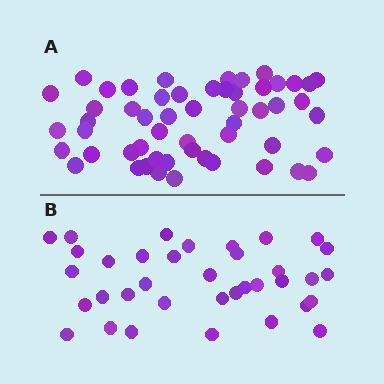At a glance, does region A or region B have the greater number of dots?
Region A (the top region) has more dots.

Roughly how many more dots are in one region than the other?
Region A has approximately 20 more dots than region B.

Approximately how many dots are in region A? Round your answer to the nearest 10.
About 50 dots. (The exact count is 54, which rounds to 50.)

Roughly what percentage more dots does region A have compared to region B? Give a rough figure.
About 50% more.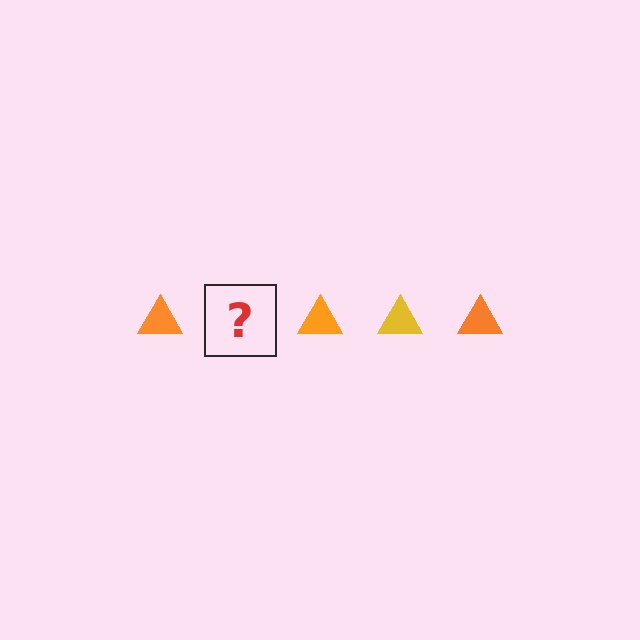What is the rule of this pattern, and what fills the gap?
The rule is that the pattern cycles through orange, yellow triangles. The gap should be filled with a yellow triangle.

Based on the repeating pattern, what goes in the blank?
The blank should be a yellow triangle.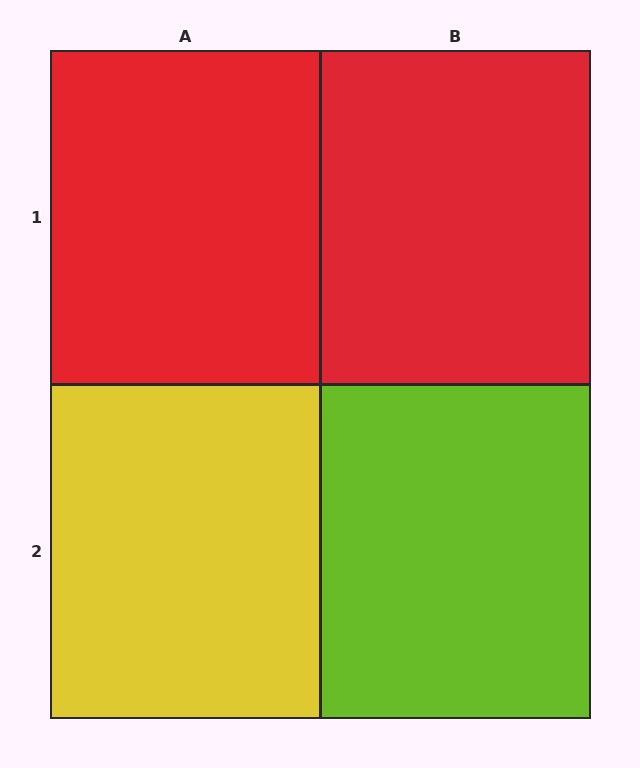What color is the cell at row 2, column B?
Lime.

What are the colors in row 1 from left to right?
Red, red.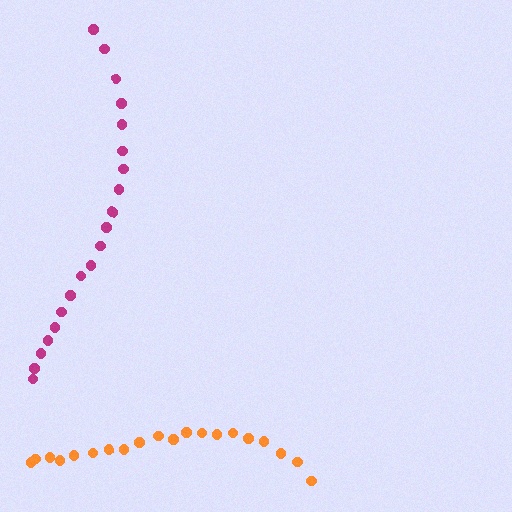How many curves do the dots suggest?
There are 2 distinct paths.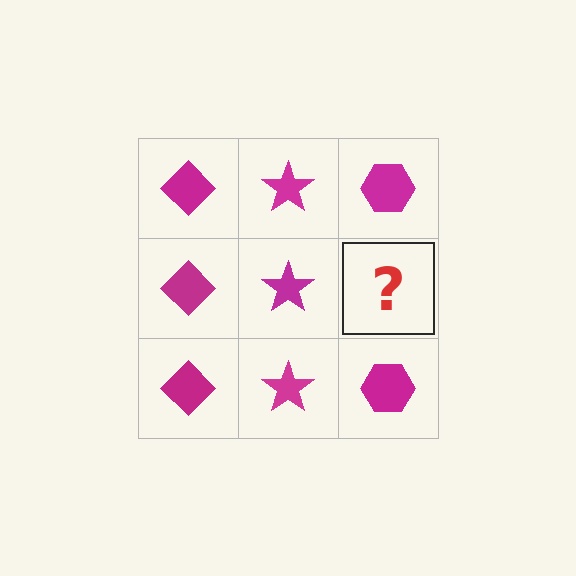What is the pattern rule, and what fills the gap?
The rule is that each column has a consistent shape. The gap should be filled with a magenta hexagon.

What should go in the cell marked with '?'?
The missing cell should contain a magenta hexagon.